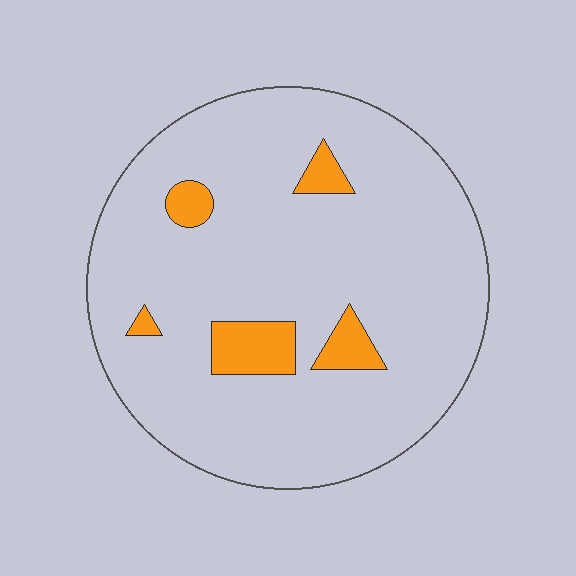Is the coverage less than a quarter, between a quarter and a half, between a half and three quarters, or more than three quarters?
Less than a quarter.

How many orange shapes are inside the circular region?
5.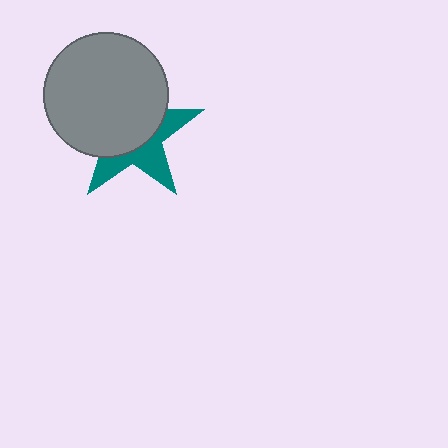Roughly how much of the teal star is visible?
A small part of it is visible (roughly 41%).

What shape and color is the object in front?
The object in front is a gray circle.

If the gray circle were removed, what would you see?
You would see the complete teal star.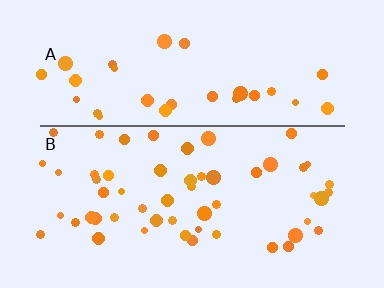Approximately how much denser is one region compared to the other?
Approximately 1.6× — region B over region A.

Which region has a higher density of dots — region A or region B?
B (the bottom).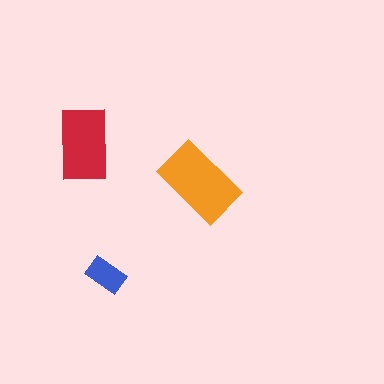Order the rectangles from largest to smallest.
the orange one, the red one, the blue one.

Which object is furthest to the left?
The red rectangle is leftmost.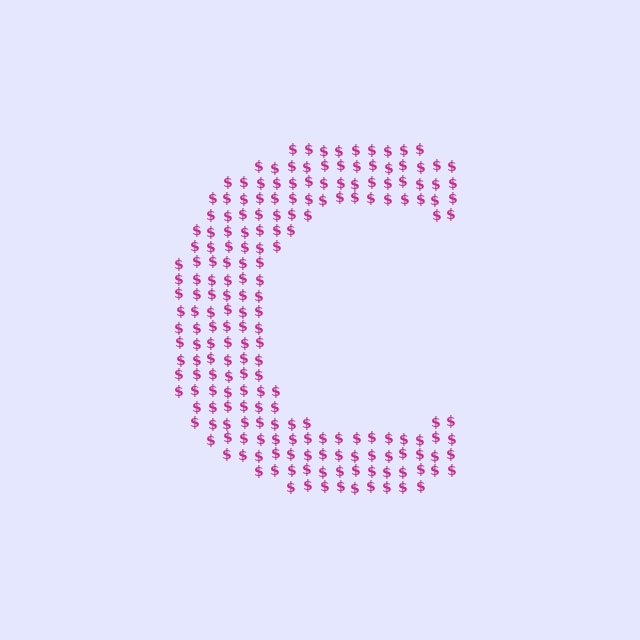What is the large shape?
The large shape is the letter C.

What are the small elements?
The small elements are dollar signs.